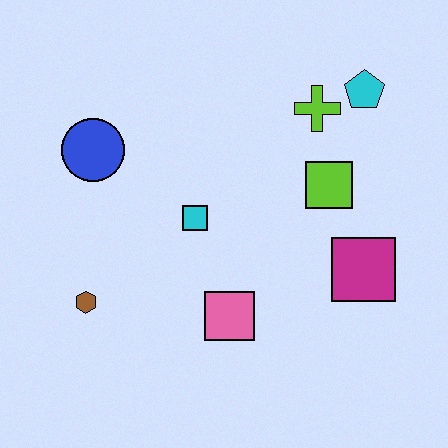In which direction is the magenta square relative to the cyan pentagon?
The magenta square is below the cyan pentagon.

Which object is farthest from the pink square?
The cyan pentagon is farthest from the pink square.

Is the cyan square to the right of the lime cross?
No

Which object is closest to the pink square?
The cyan square is closest to the pink square.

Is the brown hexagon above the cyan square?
No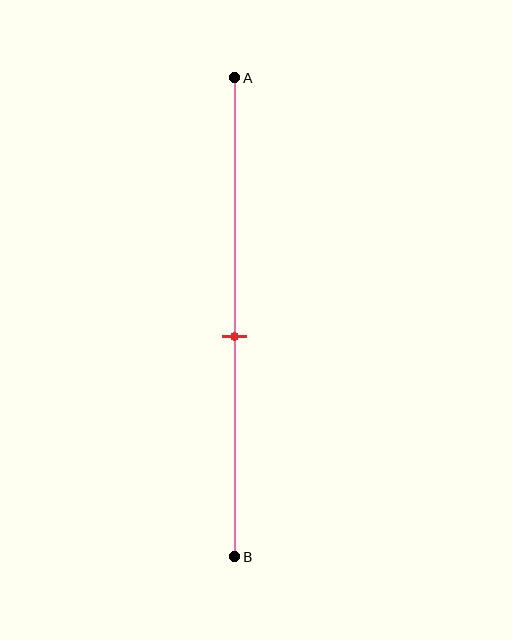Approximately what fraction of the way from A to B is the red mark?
The red mark is approximately 55% of the way from A to B.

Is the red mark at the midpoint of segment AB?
No, the mark is at about 55% from A, not at the 50% midpoint.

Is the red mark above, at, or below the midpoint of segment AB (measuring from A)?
The red mark is below the midpoint of segment AB.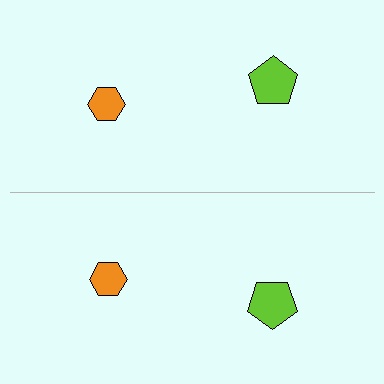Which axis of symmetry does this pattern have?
The pattern has a horizontal axis of symmetry running through the center of the image.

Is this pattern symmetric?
Yes, this pattern has bilateral (reflection) symmetry.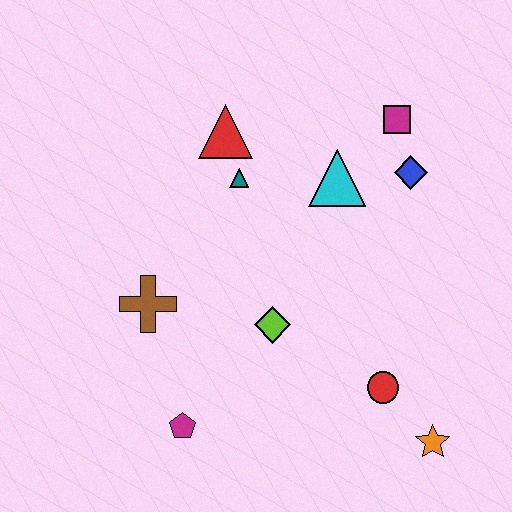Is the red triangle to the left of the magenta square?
Yes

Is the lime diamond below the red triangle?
Yes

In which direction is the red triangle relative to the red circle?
The red triangle is above the red circle.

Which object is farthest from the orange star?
The red triangle is farthest from the orange star.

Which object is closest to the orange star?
The red circle is closest to the orange star.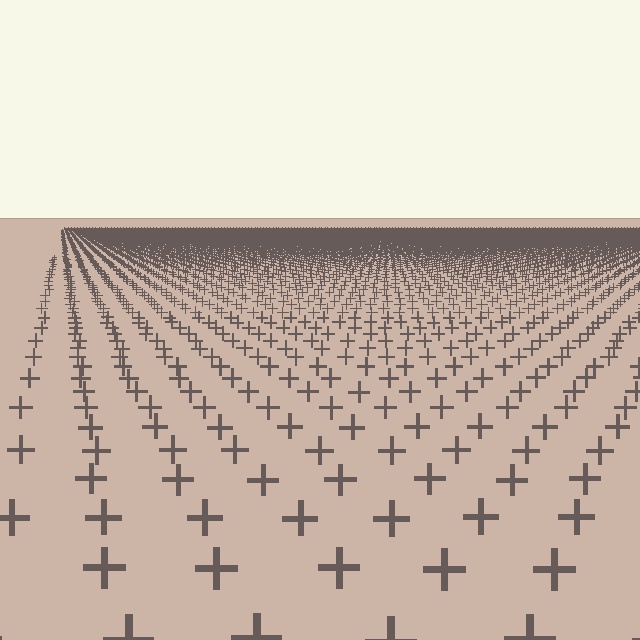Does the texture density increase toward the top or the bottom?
Density increases toward the top.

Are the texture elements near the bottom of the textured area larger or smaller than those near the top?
Larger. Near the bottom, elements are closer to the viewer and appear at a bigger on-screen size.